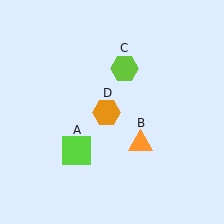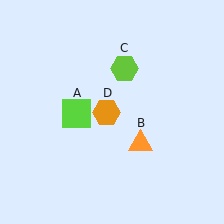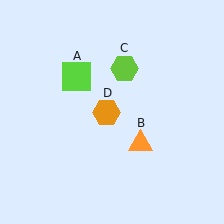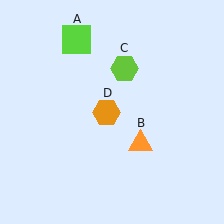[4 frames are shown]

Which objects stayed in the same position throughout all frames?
Orange triangle (object B) and lime hexagon (object C) and orange hexagon (object D) remained stationary.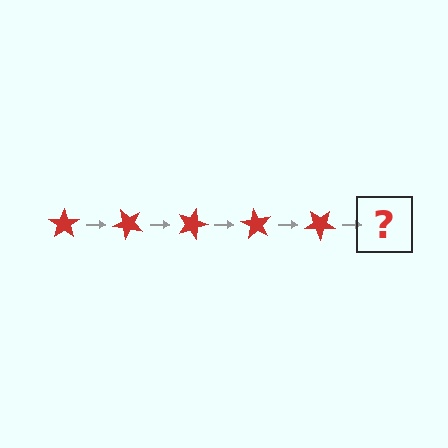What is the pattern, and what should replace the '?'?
The pattern is that the star rotates 45 degrees each step. The '?' should be a red star rotated 225 degrees.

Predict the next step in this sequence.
The next step is a red star rotated 225 degrees.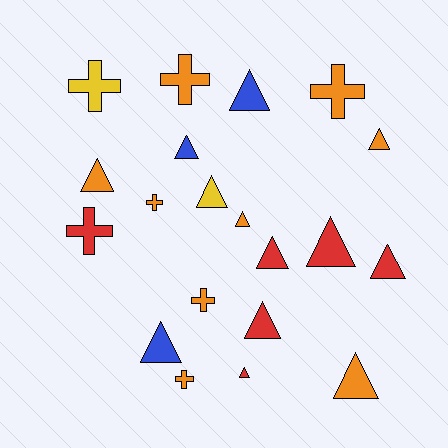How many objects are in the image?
There are 20 objects.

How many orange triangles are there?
There are 4 orange triangles.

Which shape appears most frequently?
Triangle, with 13 objects.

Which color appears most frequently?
Orange, with 9 objects.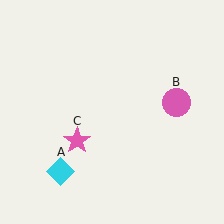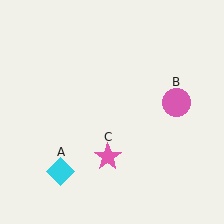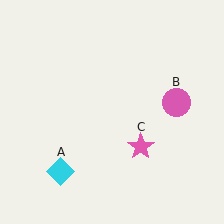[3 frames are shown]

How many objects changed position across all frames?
1 object changed position: pink star (object C).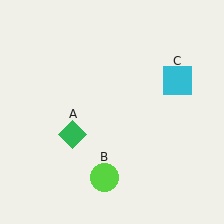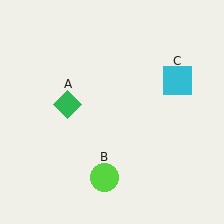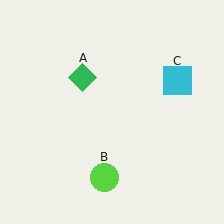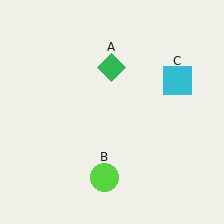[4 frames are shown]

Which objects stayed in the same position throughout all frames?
Lime circle (object B) and cyan square (object C) remained stationary.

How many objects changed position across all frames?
1 object changed position: green diamond (object A).